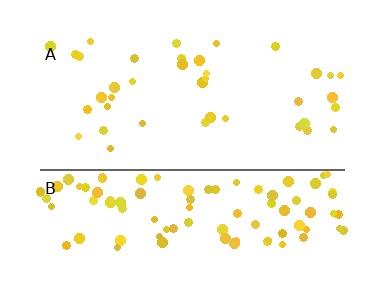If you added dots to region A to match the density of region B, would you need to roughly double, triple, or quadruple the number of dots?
Approximately triple.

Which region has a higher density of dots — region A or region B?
B (the bottom).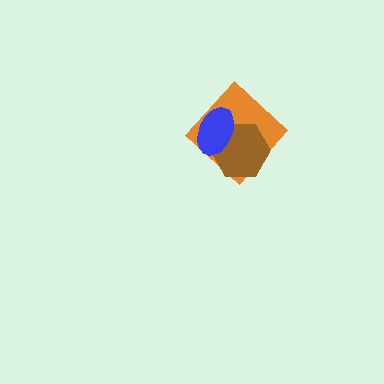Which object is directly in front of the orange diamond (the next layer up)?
The brown hexagon is directly in front of the orange diamond.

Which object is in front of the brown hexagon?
The blue ellipse is in front of the brown hexagon.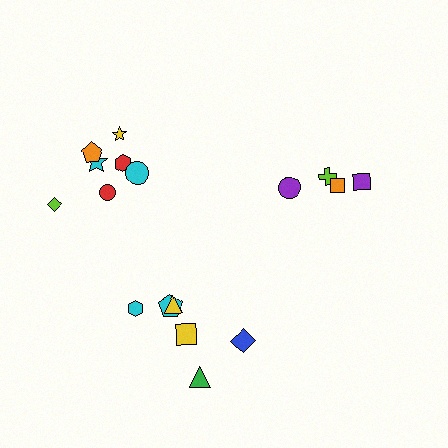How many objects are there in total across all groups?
There are 17 objects.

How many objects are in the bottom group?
There are 6 objects.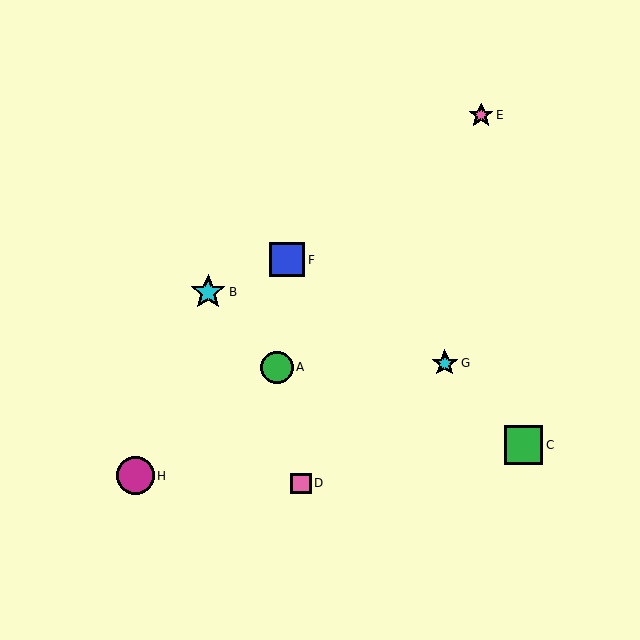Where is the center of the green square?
The center of the green square is at (523, 445).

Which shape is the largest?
The green square (labeled C) is the largest.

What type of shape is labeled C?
Shape C is a green square.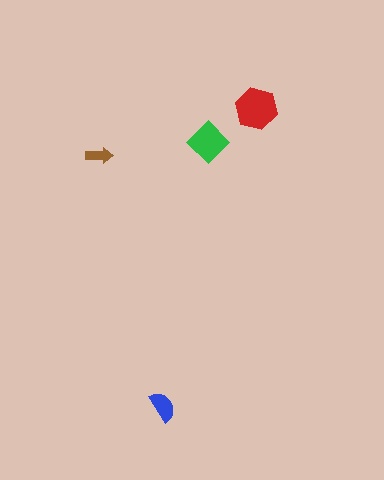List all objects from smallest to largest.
The brown arrow, the blue semicircle, the green diamond, the red hexagon.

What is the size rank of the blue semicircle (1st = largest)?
3rd.